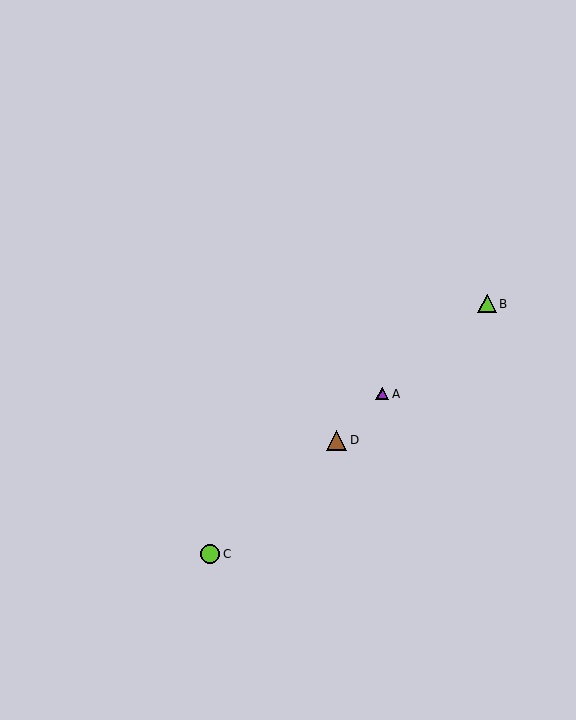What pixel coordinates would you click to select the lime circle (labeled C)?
Click at (210, 554) to select the lime circle C.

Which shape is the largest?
The brown triangle (labeled D) is the largest.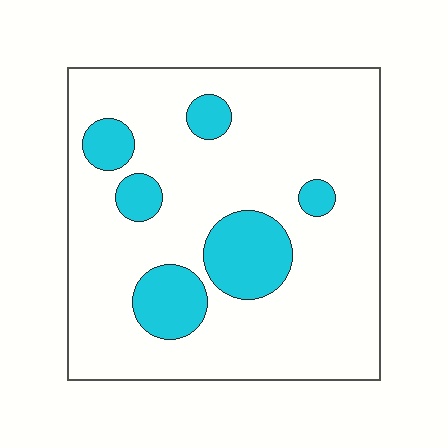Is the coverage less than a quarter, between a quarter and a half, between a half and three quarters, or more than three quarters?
Less than a quarter.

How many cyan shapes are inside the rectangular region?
6.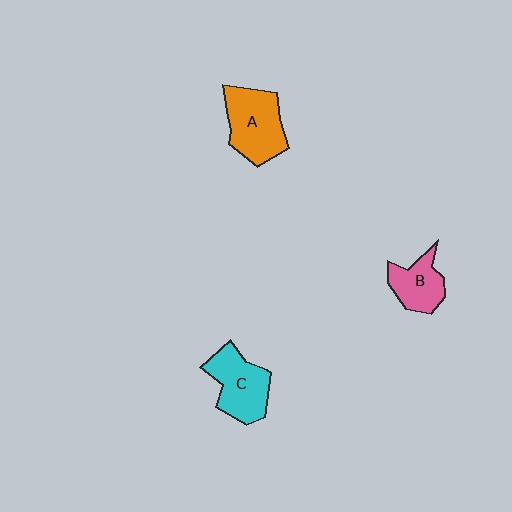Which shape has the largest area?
Shape A (orange).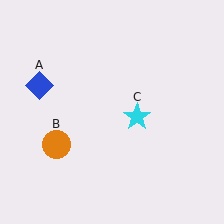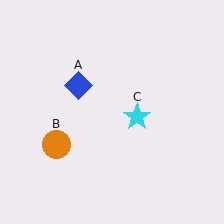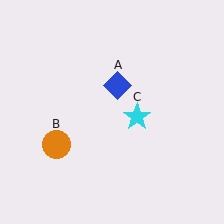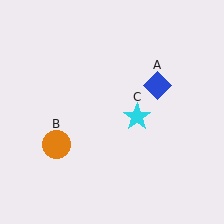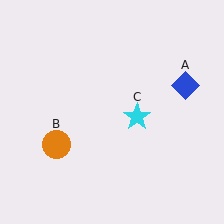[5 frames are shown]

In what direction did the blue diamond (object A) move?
The blue diamond (object A) moved right.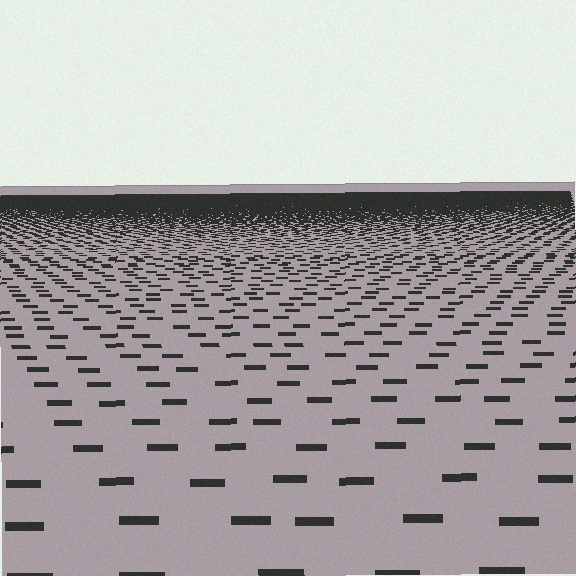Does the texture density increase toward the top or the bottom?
Density increases toward the top.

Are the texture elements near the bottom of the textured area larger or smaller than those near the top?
Larger. Near the bottom, elements are closer to the viewer and appear at a bigger on-screen size.